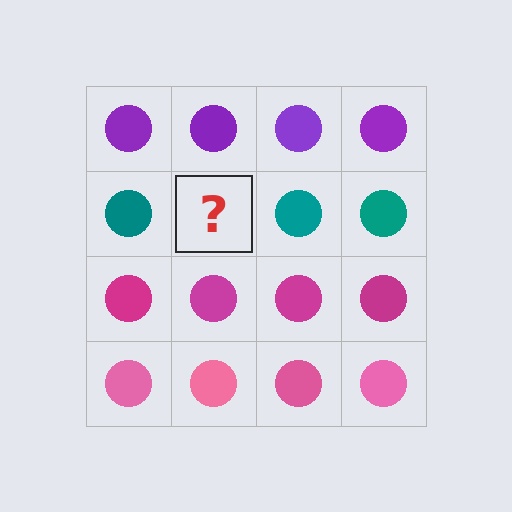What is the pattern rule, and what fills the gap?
The rule is that each row has a consistent color. The gap should be filled with a teal circle.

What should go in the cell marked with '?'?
The missing cell should contain a teal circle.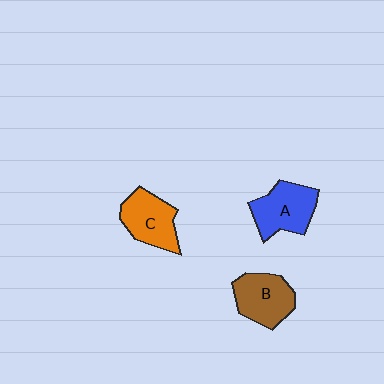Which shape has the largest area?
Shape A (blue).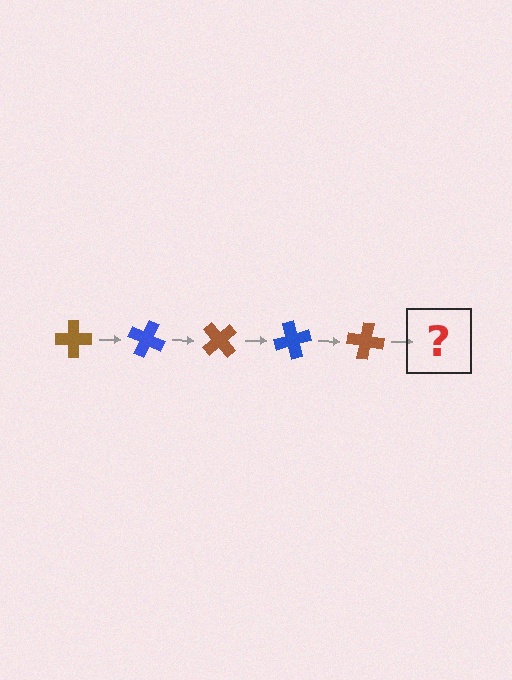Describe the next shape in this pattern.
It should be a blue cross, rotated 125 degrees from the start.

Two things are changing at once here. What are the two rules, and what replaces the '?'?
The two rules are that it rotates 25 degrees each step and the color cycles through brown and blue. The '?' should be a blue cross, rotated 125 degrees from the start.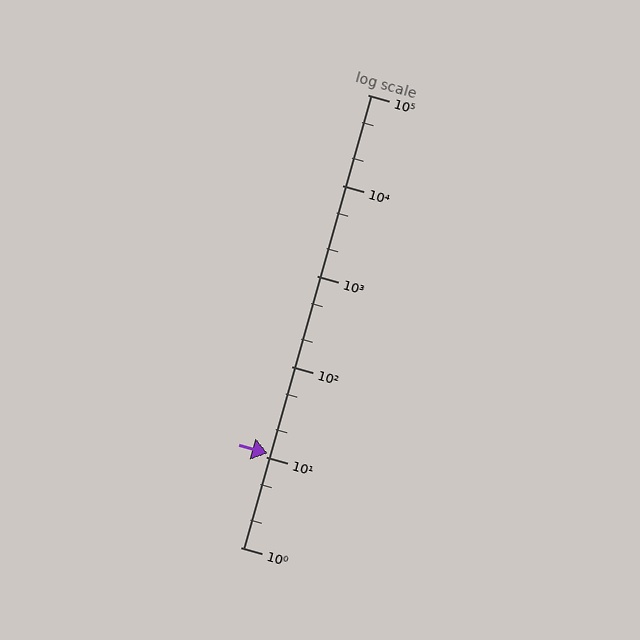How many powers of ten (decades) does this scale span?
The scale spans 5 decades, from 1 to 100000.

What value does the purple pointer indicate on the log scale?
The pointer indicates approximately 11.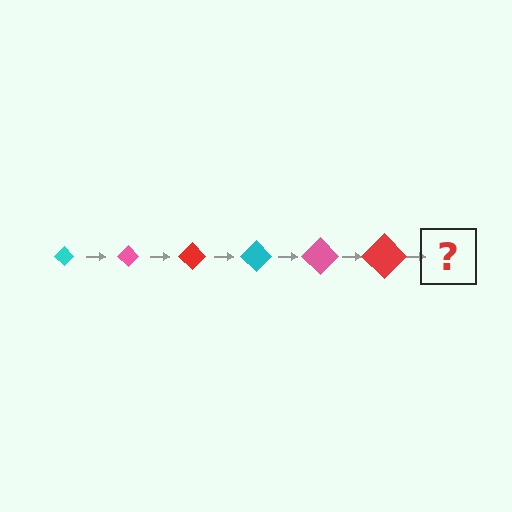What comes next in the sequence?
The next element should be a cyan diamond, larger than the previous one.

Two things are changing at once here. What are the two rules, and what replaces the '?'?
The two rules are that the diamond grows larger each step and the color cycles through cyan, pink, and red. The '?' should be a cyan diamond, larger than the previous one.